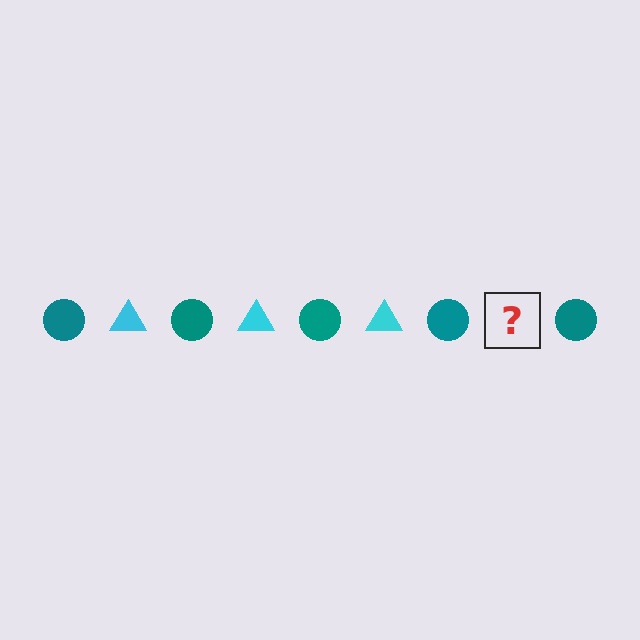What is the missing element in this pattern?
The missing element is a cyan triangle.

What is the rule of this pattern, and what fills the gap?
The rule is that the pattern alternates between teal circle and cyan triangle. The gap should be filled with a cyan triangle.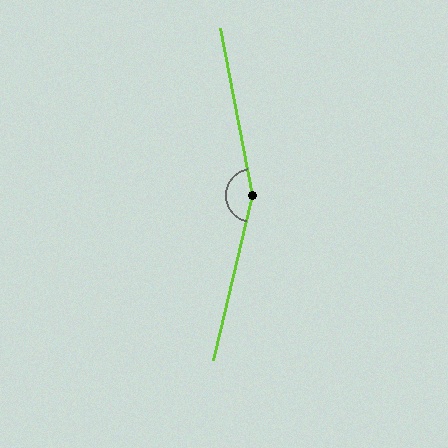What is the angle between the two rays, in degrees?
Approximately 156 degrees.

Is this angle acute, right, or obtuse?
It is obtuse.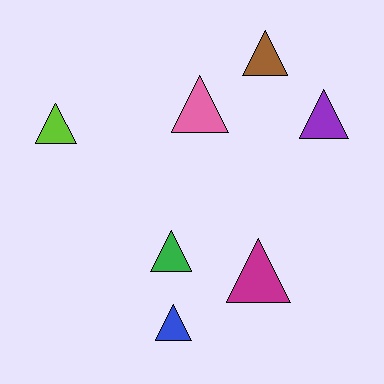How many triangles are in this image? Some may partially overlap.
There are 7 triangles.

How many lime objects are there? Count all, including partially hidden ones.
There is 1 lime object.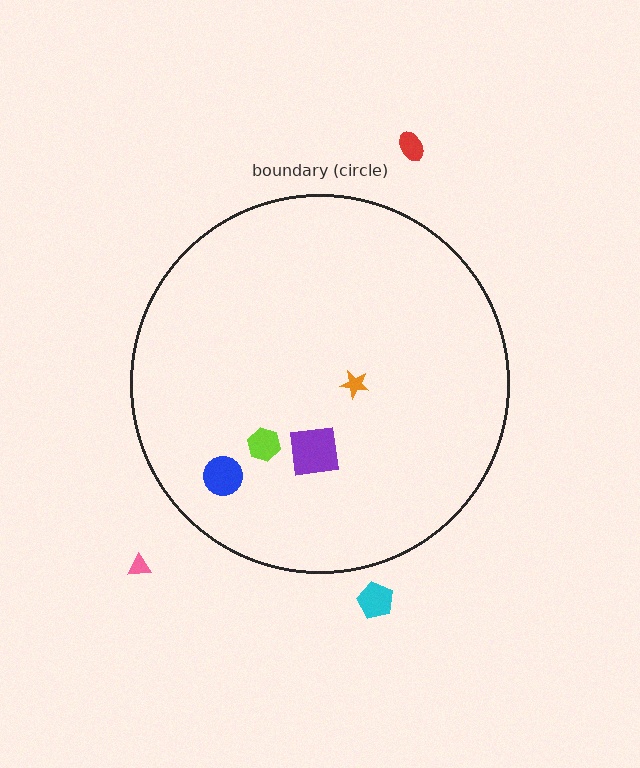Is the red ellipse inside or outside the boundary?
Outside.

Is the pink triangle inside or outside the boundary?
Outside.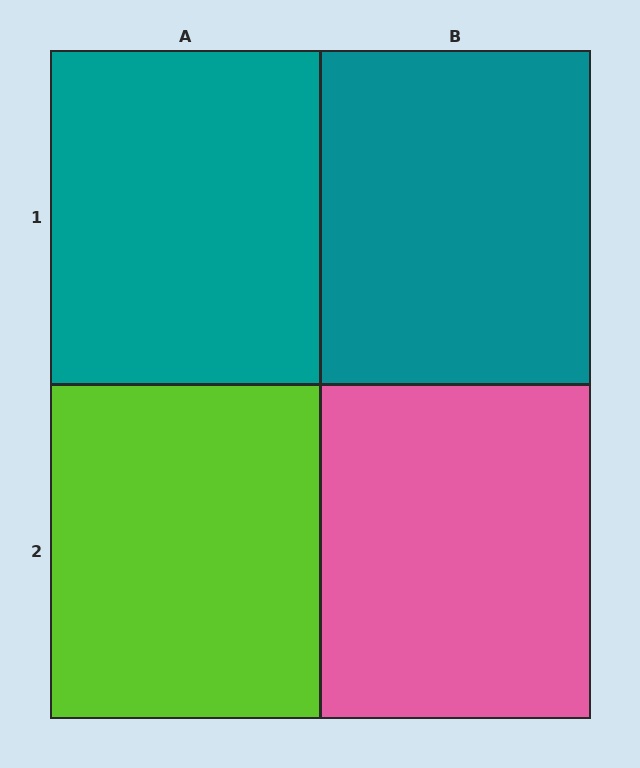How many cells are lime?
1 cell is lime.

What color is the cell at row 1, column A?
Teal.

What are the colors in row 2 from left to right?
Lime, pink.